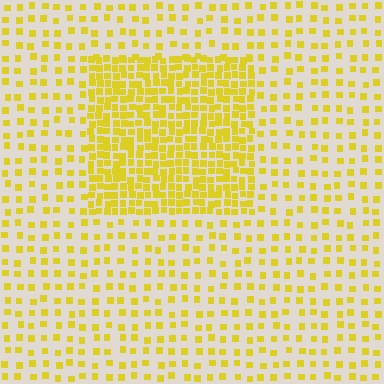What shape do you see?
I see a rectangle.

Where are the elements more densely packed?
The elements are more densely packed inside the rectangle boundary.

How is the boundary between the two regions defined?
The boundary is defined by a change in element density (approximately 2.6x ratio). All elements are the same color, size, and shape.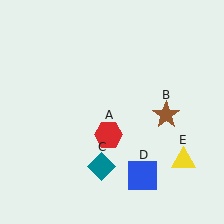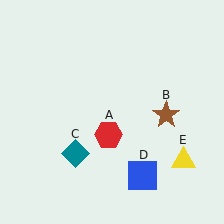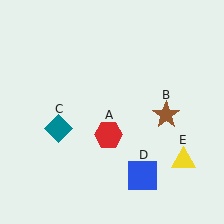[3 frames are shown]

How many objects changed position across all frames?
1 object changed position: teal diamond (object C).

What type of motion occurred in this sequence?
The teal diamond (object C) rotated clockwise around the center of the scene.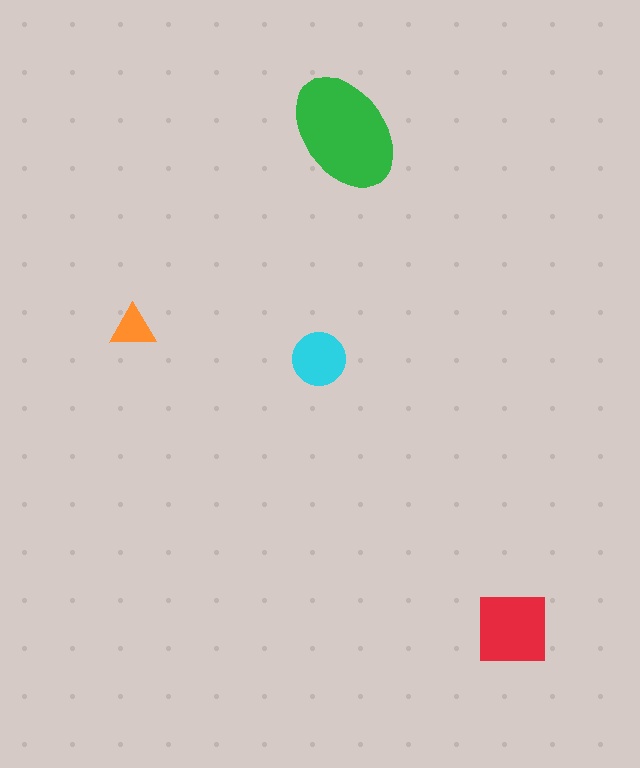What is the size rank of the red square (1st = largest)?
2nd.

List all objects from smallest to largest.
The orange triangle, the cyan circle, the red square, the green ellipse.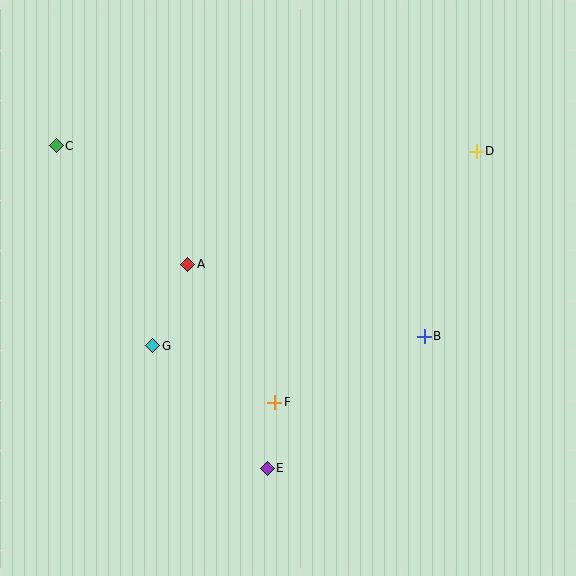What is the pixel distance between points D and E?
The distance between D and E is 380 pixels.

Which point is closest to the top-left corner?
Point C is closest to the top-left corner.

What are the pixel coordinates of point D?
Point D is at (476, 151).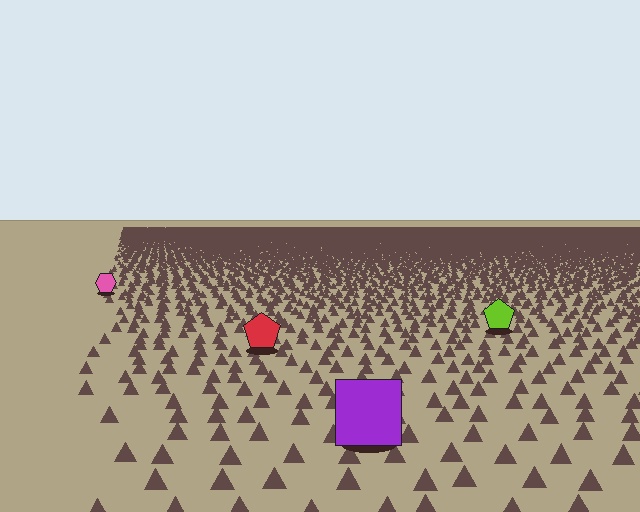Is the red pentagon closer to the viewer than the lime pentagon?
Yes. The red pentagon is closer — you can tell from the texture gradient: the ground texture is coarser near it.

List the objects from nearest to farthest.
From nearest to farthest: the purple square, the red pentagon, the lime pentagon, the pink hexagon.